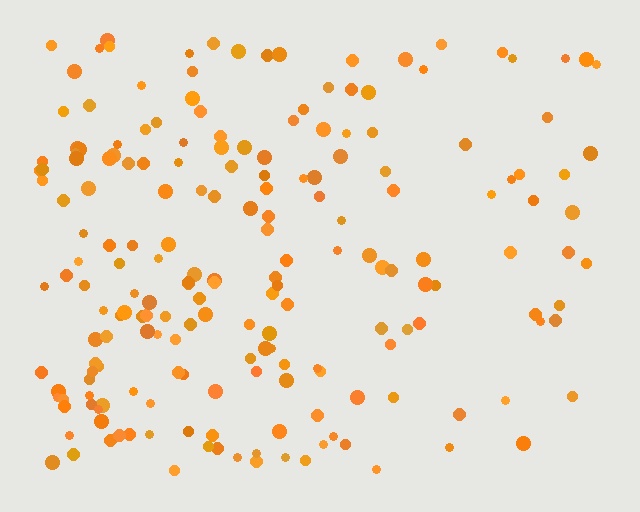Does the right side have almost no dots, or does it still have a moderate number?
Still a moderate number, just noticeably fewer than the left.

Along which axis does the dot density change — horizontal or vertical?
Horizontal.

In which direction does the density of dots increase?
From right to left, with the left side densest.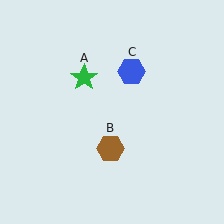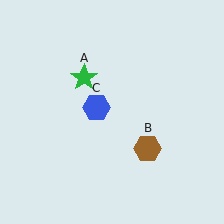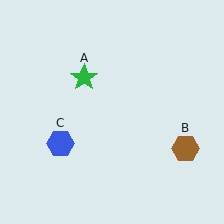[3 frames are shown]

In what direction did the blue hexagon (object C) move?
The blue hexagon (object C) moved down and to the left.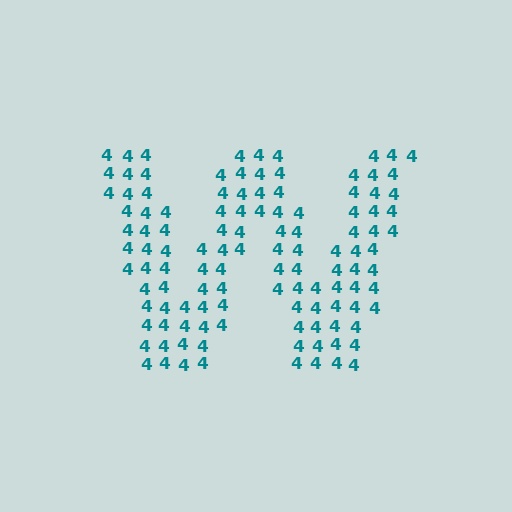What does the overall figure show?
The overall figure shows the letter W.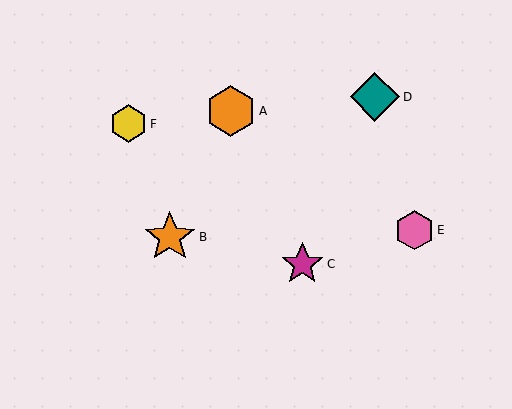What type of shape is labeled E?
Shape E is a pink hexagon.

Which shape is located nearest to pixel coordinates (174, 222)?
The orange star (labeled B) at (170, 237) is nearest to that location.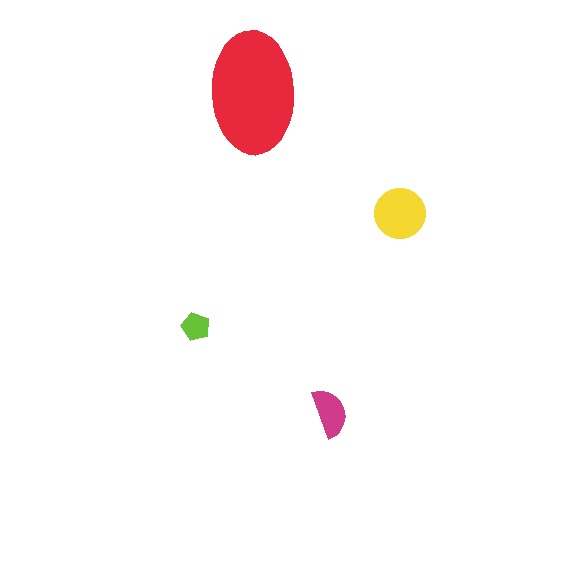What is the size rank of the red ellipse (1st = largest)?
1st.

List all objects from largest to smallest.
The red ellipse, the yellow circle, the magenta semicircle, the lime pentagon.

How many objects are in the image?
There are 4 objects in the image.